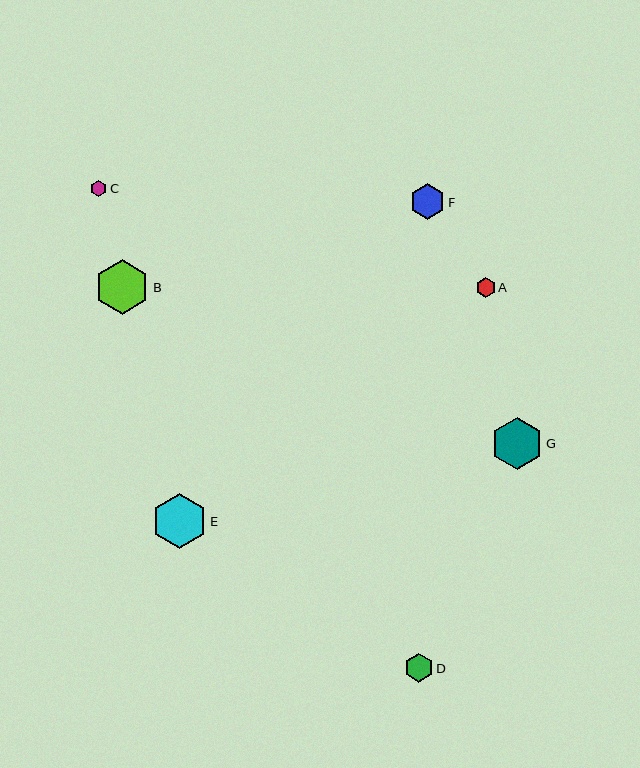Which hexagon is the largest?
Hexagon E is the largest with a size of approximately 55 pixels.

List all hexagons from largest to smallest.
From largest to smallest: E, B, G, F, D, A, C.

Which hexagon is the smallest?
Hexagon C is the smallest with a size of approximately 16 pixels.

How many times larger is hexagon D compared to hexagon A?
Hexagon D is approximately 1.4 times the size of hexagon A.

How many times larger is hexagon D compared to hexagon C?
Hexagon D is approximately 1.7 times the size of hexagon C.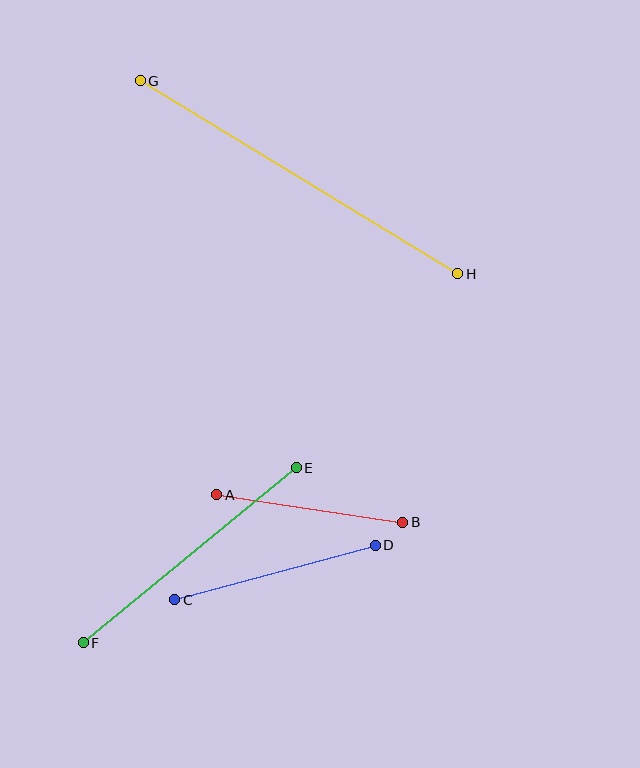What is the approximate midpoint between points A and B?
The midpoint is at approximately (310, 508) pixels.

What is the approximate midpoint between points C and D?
The midpoint is at approximately (275, 572) pixels.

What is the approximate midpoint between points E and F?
The midpoint is at approximately (190, 555) pixels.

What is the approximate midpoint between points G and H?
The midpoint is at approximately (299, 177) pixels.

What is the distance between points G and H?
The distance is approximately 371 pixels.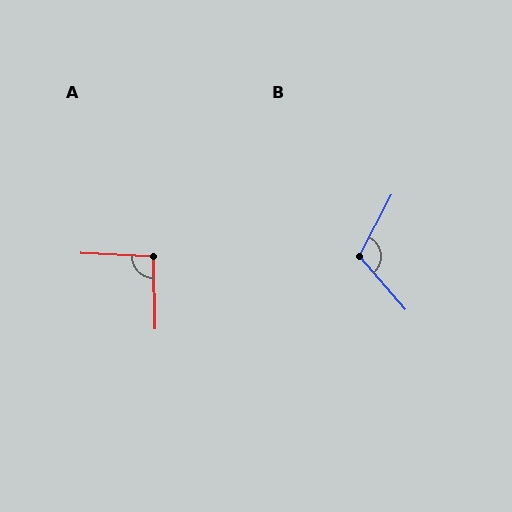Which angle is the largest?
B, at approximately 112 degrees.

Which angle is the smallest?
A, at approximately 94 degrees.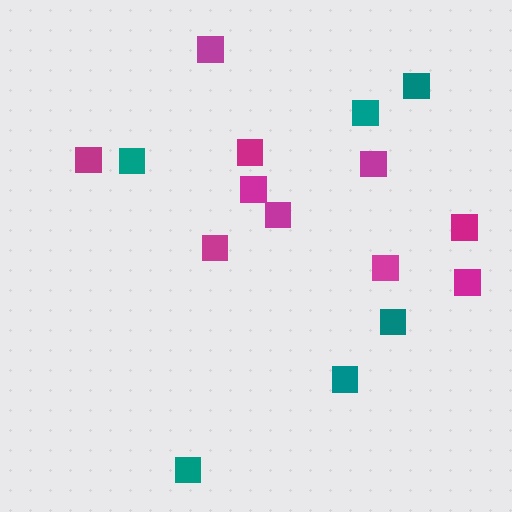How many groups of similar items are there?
There are 2 groups: one group of teal squares (6) and one group of magenta squares (10).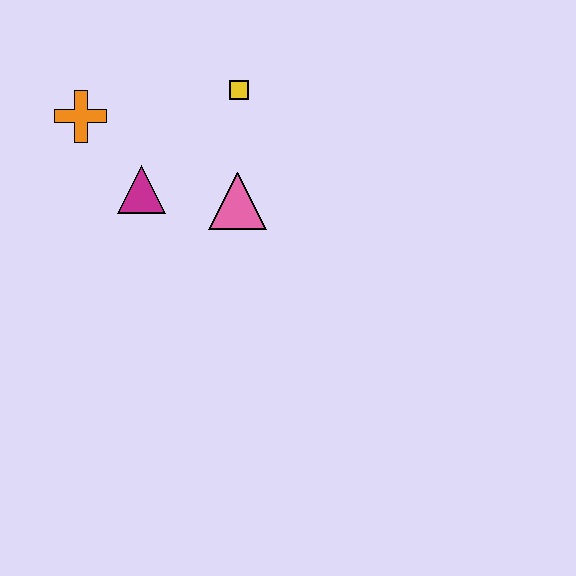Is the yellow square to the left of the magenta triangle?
No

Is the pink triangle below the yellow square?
Yes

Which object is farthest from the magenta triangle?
The yellow square is farthest from the magenta triangle.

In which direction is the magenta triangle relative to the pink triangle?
The magenta triangle is to the left of the pink triangle.